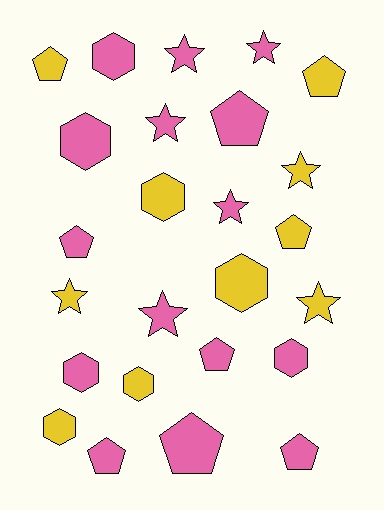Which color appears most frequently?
Pink, with 15 objects.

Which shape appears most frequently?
Pentagon, with 9 objects.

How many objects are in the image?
There are 25 objects.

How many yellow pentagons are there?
There are 3 yellow pentagons.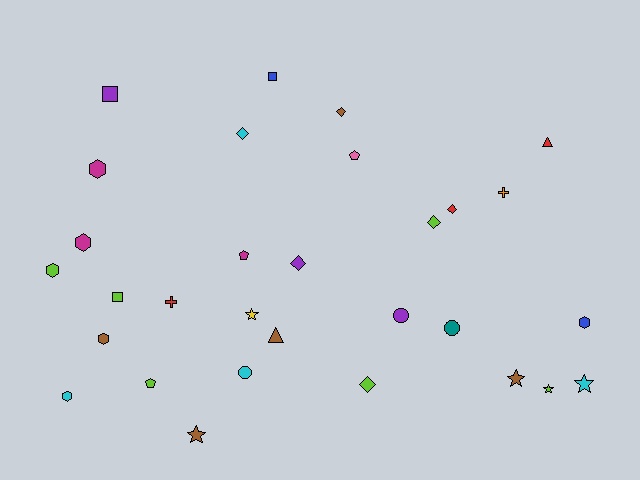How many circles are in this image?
There are 3 circles.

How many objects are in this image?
There are 30 objects.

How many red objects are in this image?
There are 3 red objects.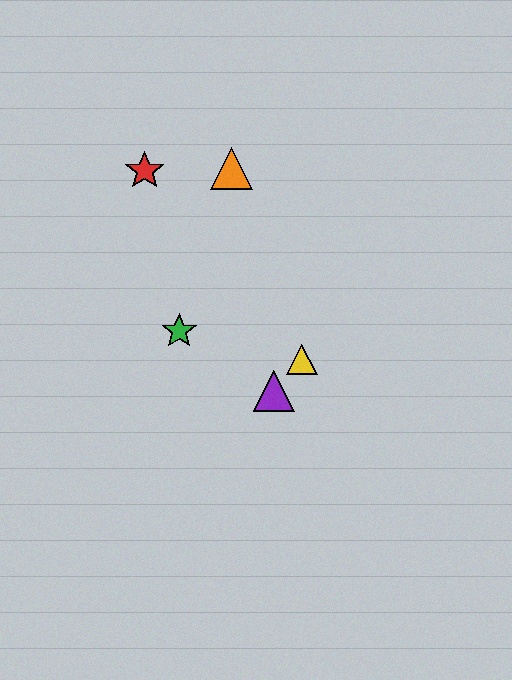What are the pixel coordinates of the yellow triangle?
The yellow triangle is at (302, 360).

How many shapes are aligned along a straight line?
3 shapes (the blue triangle, the yellow triangle, the orange triangle) are aligned along a straight line.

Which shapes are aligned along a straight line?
The blue triangle, the yellow triangle, the orange triangle are aligned along a straight line.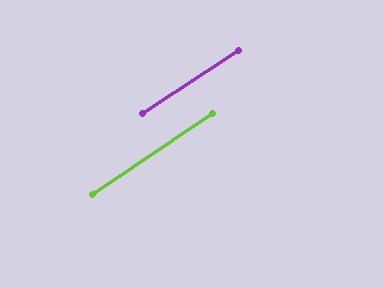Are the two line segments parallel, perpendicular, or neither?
Parallel — their directions differ by only 0.4°.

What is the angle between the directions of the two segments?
Approximately 0 degrees.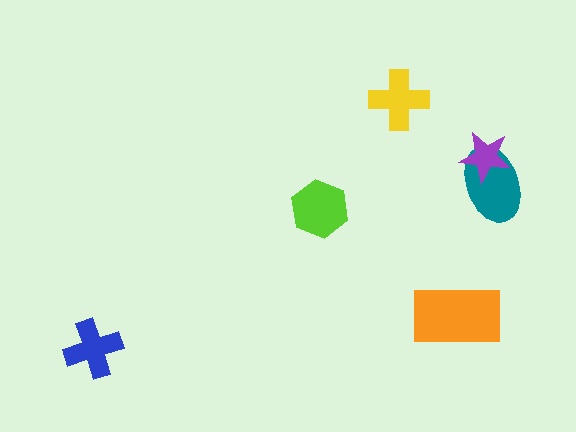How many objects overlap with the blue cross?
0 objects overlap with the blue cross.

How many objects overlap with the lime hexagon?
0 objects overlap with the lime hexagon.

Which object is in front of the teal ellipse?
The purple star is in front of the teal ellipse.